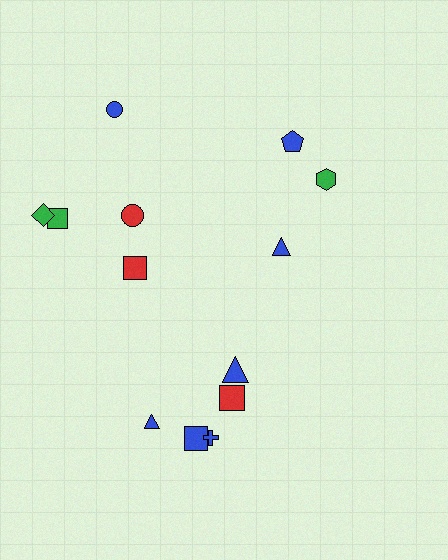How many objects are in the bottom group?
There are 5 objects.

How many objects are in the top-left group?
There are 5 objects.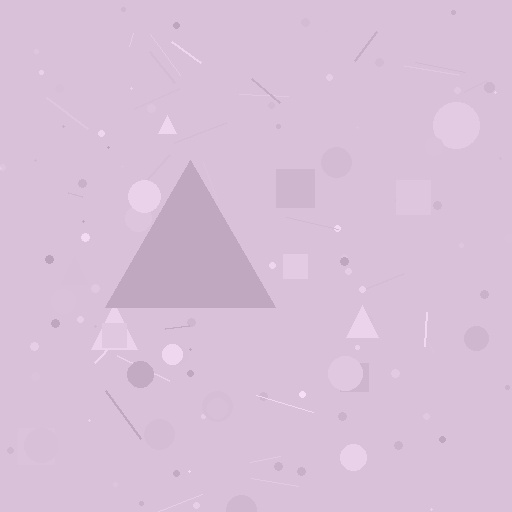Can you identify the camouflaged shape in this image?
The camouflaged shape is a triangle.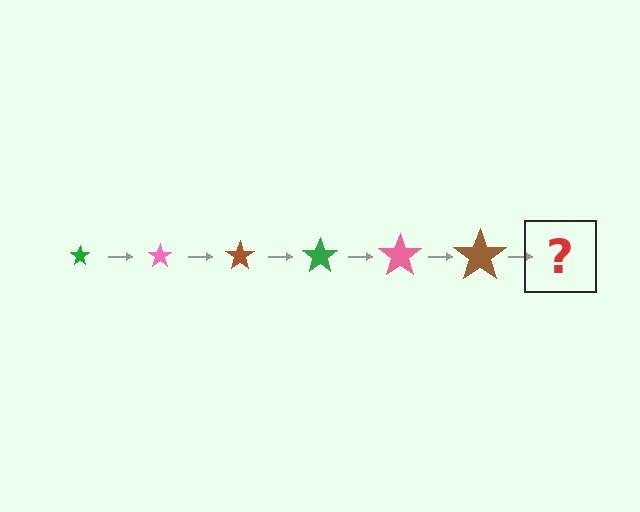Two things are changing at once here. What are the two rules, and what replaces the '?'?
The two rules are that the star grows larger each step and the color cycles through green, pink, and brown. The '?' should be a green star, larger than the previous one.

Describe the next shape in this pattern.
It should be a green star, larger than the previous one.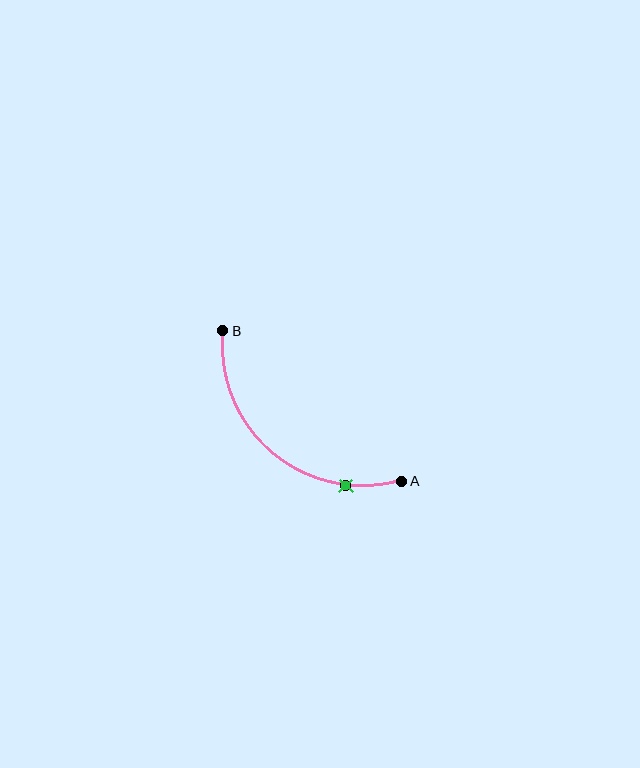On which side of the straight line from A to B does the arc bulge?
The arc bulges below and to the left of the straight line connecting A and B.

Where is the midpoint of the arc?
The arc midpoint is the point on the curve farthest from the straight line joining A and B. It sits below and to the left of that line.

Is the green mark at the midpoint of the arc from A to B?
No. The green mark lies on the arc but is closer to endpoint A. The arc midpoint would be at the point on the curve equidistant along the arc from both A and B.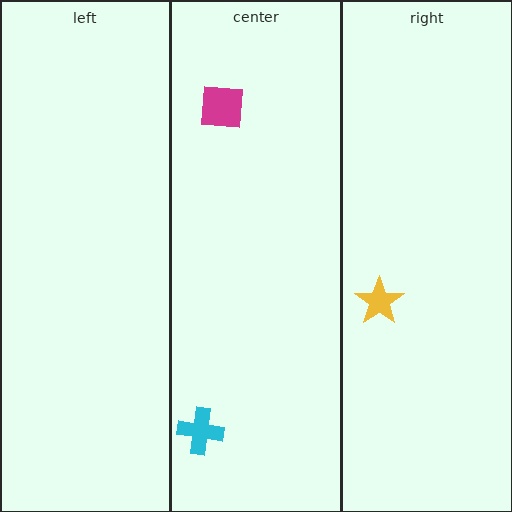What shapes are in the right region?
The yellow star.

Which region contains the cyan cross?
The center region.